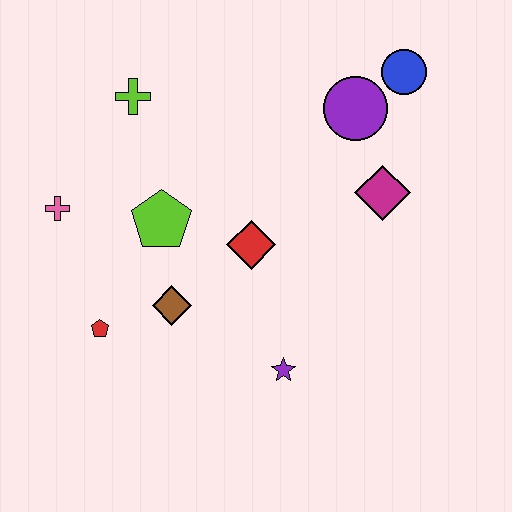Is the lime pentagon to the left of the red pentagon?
No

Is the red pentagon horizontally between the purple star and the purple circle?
No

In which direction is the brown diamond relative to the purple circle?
The brown diamond is below the purple circle.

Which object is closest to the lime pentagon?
The brown diamond is closest to the lime pentagon.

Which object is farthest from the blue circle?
The red pentagon is farthest from the blue circle.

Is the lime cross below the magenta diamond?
No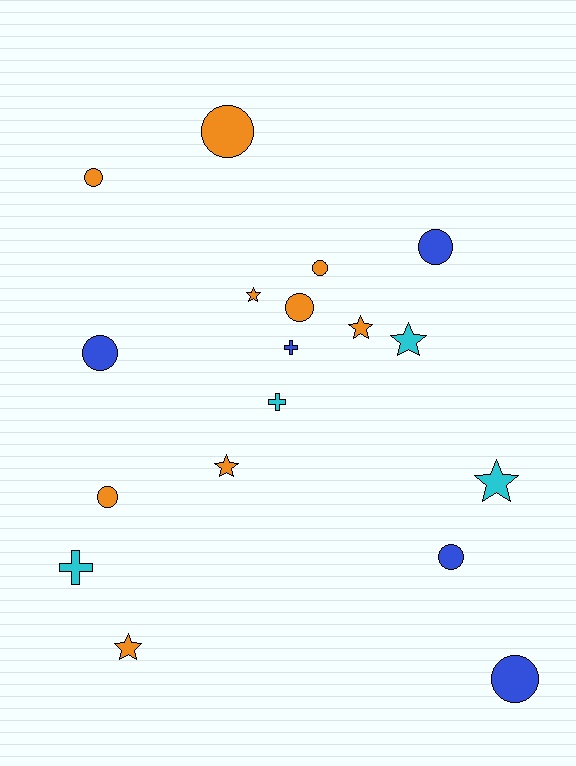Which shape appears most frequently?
Circle, with 9 objects.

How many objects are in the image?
There are 18 objects.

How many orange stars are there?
There are 4 orange stars.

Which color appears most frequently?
Orange, with 9 objects.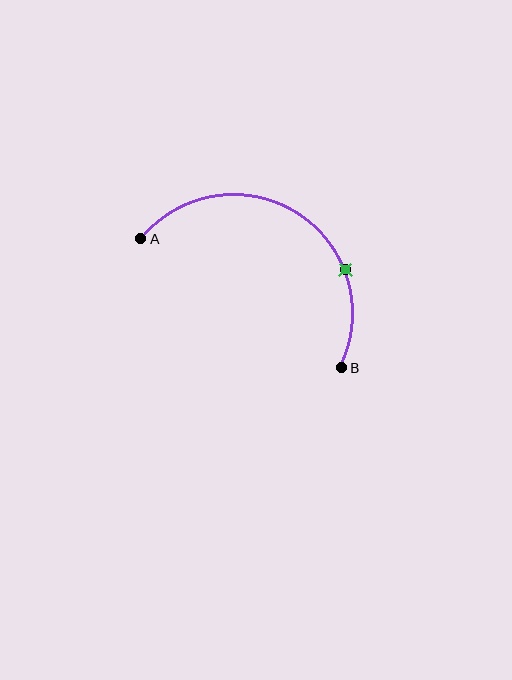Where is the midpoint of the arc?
The arc midpoint is the point on the curve farthest from the straight line joining A and B. It sits above that line.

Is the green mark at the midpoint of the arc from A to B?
No. The green mark lies on the arc but is closer to endpoint B. The arc midpoint would be at the point on the curve equidistant along the arc from both A and B.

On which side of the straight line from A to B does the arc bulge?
The arc bulges above the straight line connecting A and B.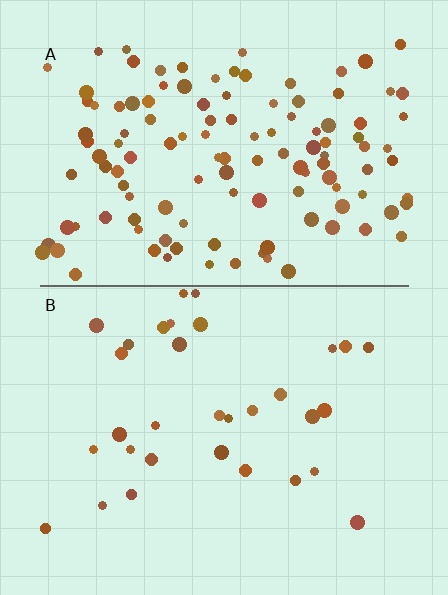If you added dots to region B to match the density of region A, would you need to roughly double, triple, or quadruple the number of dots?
Approximately quadruple.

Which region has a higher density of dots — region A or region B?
A (the top).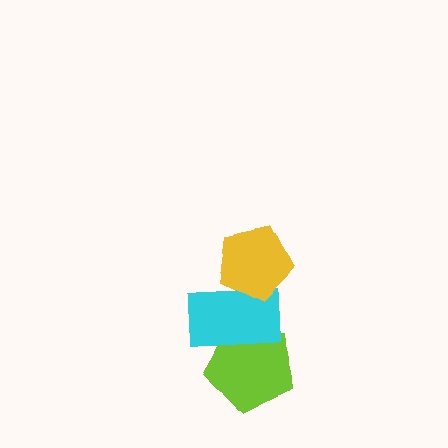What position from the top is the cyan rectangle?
The cyan rectangle is 2nd from the top.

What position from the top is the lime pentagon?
The lime pentagon is 3rd from the top.